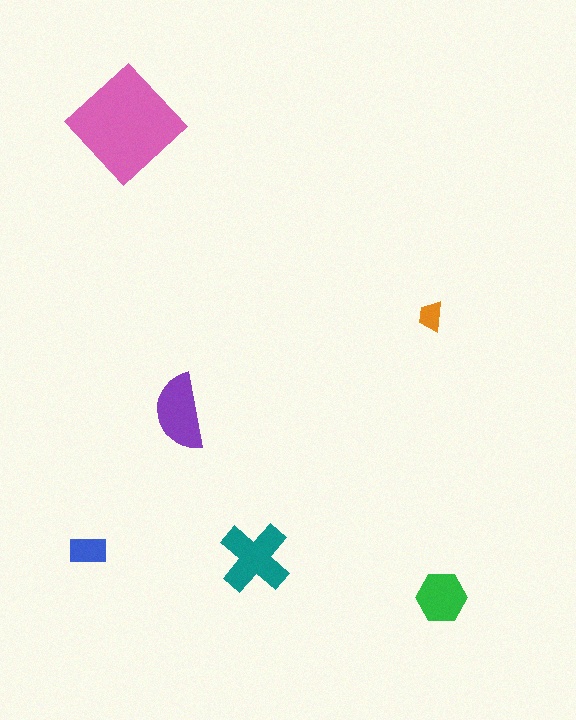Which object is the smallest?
The orange trapezoid.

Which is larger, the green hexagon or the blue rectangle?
The green hexagon.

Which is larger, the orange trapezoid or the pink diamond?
The pink diamond.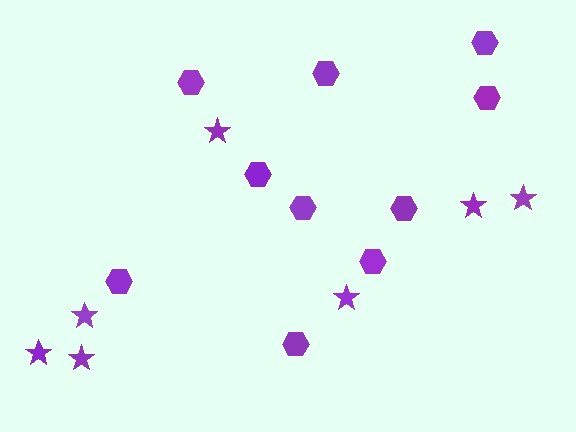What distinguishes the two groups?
There are 2 groups: one group of stars (7) and one group of hexagons (10).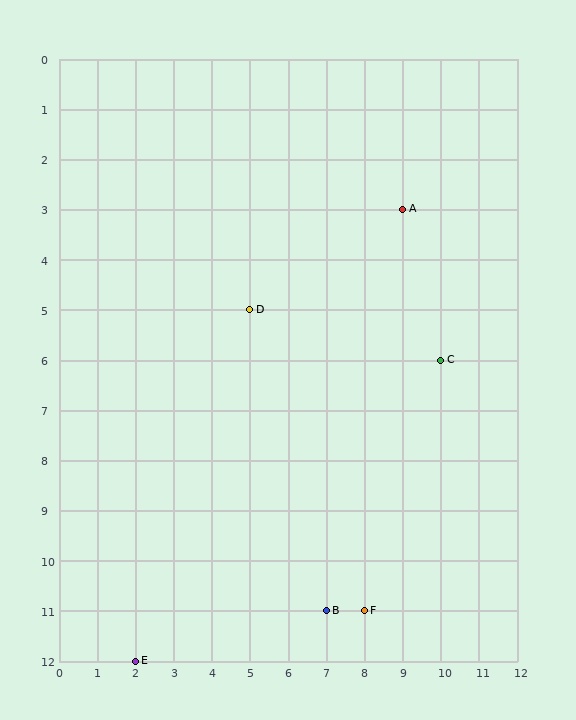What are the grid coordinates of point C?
Point C is at grid coordinates (10, 6).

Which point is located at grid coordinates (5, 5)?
Point D is at (5, 5).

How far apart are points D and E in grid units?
Points D and E are 3 columns and 7 rows apart (about 7.6 grid units diagonally).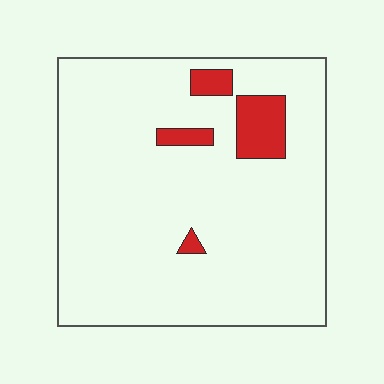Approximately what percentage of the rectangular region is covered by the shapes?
Approximately 10%.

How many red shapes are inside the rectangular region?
4.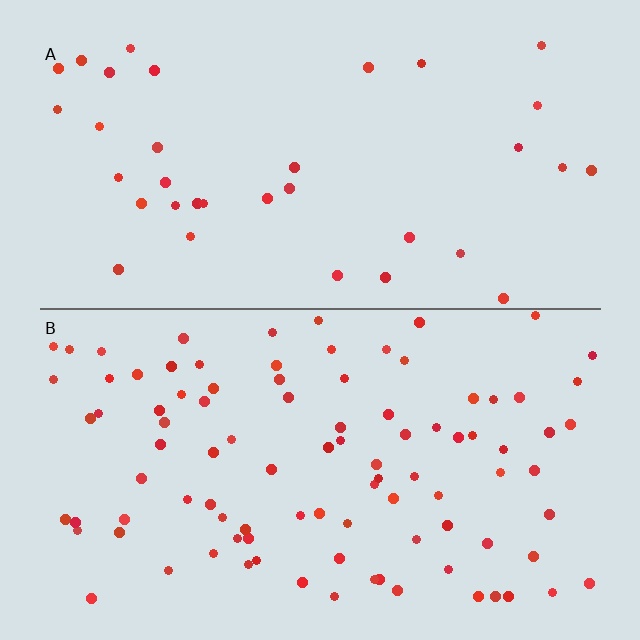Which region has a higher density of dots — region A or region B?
B (the bottom).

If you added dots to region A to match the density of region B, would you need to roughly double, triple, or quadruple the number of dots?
Approximately triple.